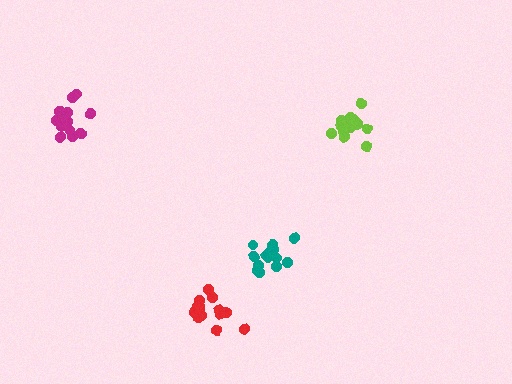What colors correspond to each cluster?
The clusters are colored: magenta, lime, red, teal.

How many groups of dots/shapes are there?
There are 4 groups.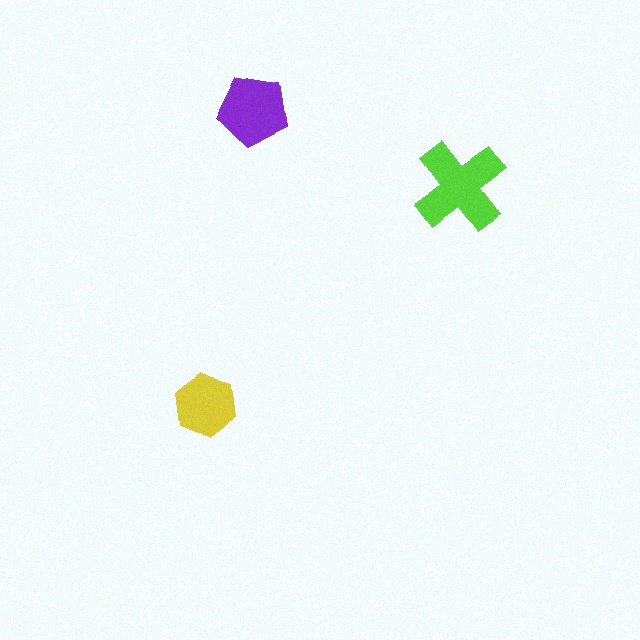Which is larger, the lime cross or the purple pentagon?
The lime cross.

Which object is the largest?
The lime cross.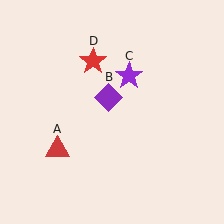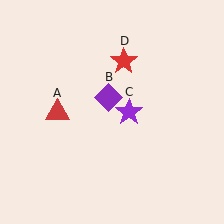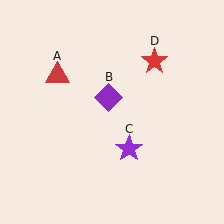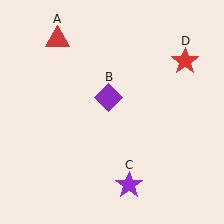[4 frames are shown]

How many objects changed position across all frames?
3 objects changed position: red triangle (object A), purple star (object C), red star (object D).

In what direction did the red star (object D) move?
The red star (object D) moved right.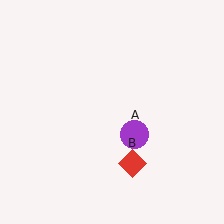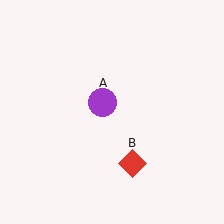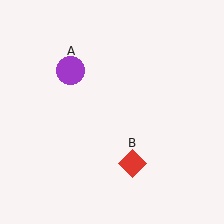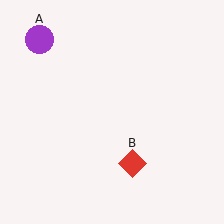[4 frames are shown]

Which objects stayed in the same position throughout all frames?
Red diamond (object B) remained stationary.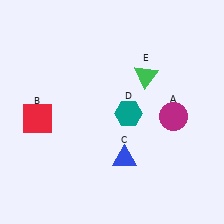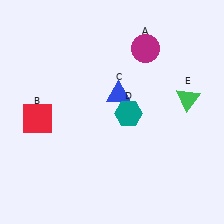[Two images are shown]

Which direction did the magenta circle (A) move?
The magenta circle (A) moved up.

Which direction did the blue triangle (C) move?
The blue triangle (C) moved up.